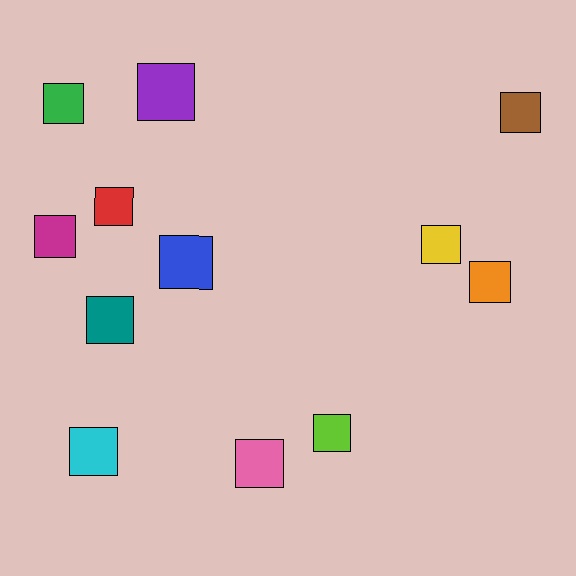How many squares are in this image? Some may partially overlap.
There are 12 squares.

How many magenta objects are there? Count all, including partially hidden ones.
There is 1 magenta object.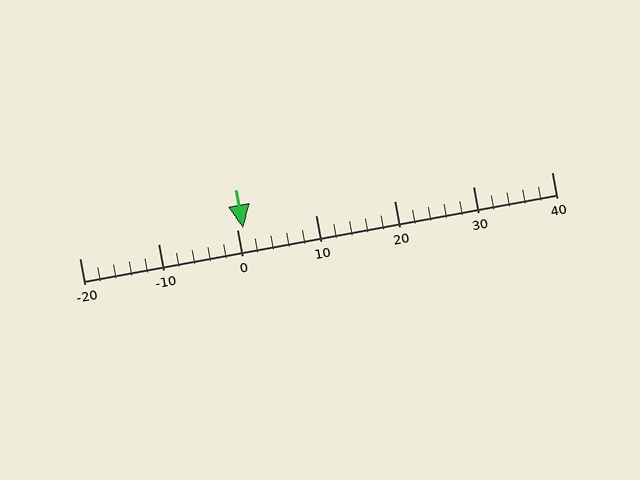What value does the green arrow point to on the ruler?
The green arrow points to approximately 1.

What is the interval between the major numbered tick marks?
The major tick marks are spaced 10 units apart.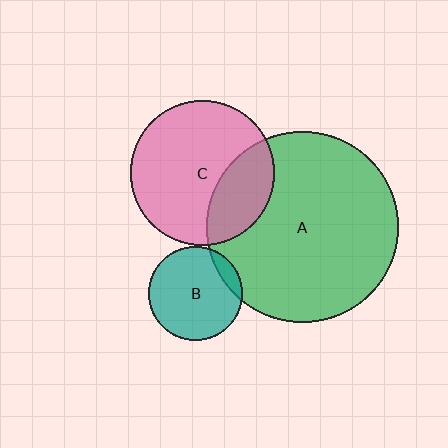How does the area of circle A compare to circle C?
Approximately 1.8 times.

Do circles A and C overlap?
Yes.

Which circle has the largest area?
Circle A (green).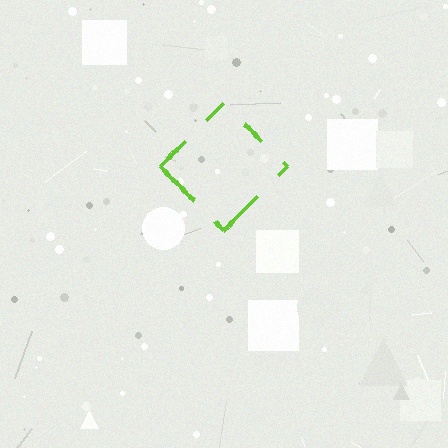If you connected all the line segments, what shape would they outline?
They would outline a diamond.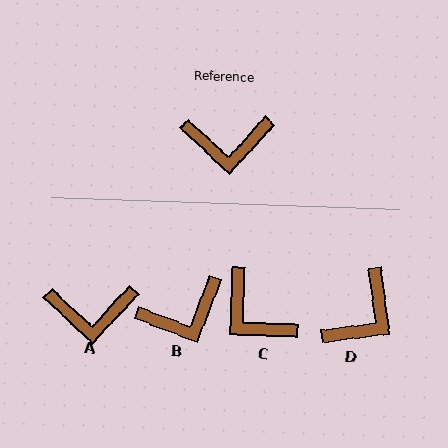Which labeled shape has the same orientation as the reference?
A.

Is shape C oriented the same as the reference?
No, it is off by about 49 degrees.